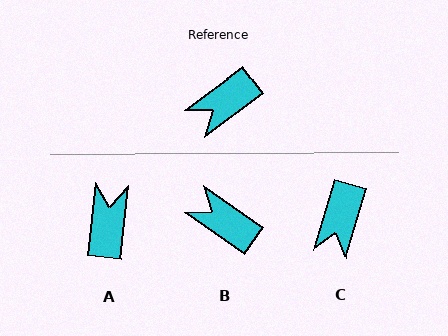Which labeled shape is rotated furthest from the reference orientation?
A, about 132 degrees away.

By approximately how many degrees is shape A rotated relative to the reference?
Approximately 132 degrees clockwise.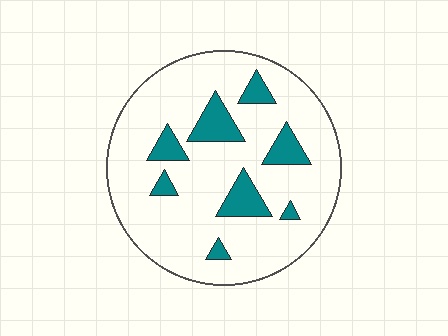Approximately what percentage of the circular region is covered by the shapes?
Approximately 15%.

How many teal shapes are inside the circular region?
8.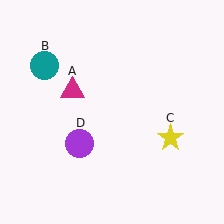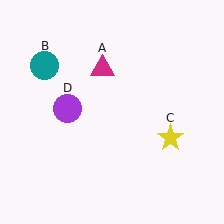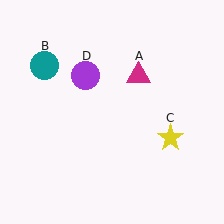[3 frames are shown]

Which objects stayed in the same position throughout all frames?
Teal circle (object B) and yellow star (object C) remained stationary.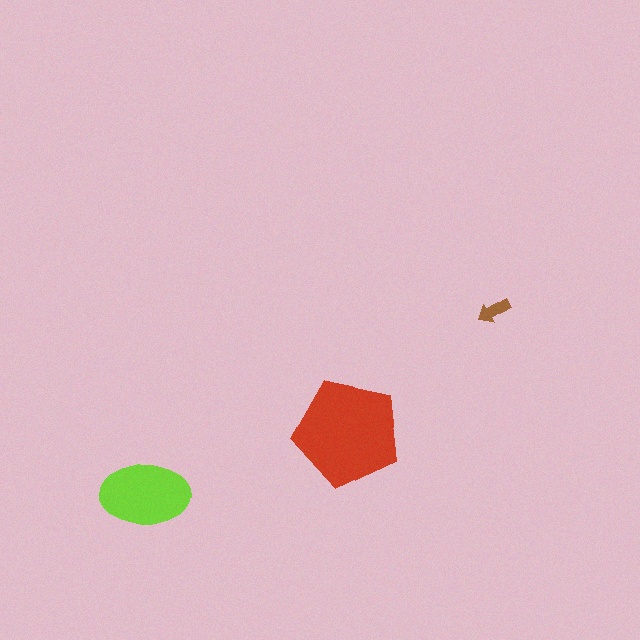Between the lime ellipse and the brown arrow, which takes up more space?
The lime ellipse.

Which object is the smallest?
The brown arrow.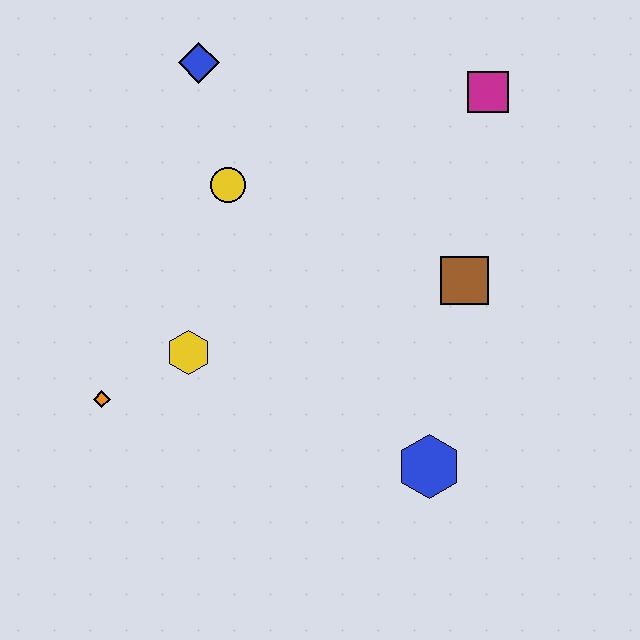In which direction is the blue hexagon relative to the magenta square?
The blue hexagon is below the magenta square.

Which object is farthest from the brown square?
The orange diamond is farthest from the brown square.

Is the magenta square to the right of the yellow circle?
Yes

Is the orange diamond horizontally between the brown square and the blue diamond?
No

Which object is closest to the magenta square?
The brown square is closest to the magenta square.